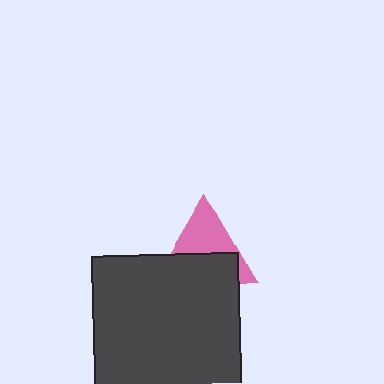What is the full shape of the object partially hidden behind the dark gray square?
The partially hidden object is a pink triangle.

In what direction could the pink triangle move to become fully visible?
The pink triangle could move up. That would shift it out from behind the dark gray square entirely.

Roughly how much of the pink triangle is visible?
About half of it is visible (roughly 49%).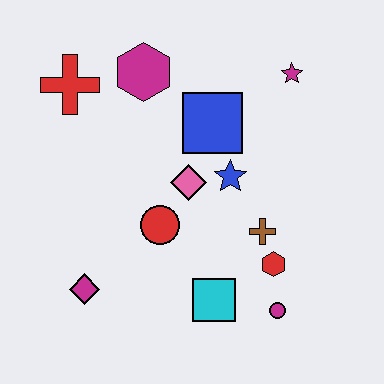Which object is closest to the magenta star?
The blue square is closest to the magenta star.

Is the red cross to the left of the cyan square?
Yes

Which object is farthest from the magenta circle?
The red cross is farthest from the magenta circle.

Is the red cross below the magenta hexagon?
Yes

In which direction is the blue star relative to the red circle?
The blue star is to the right of the red circle.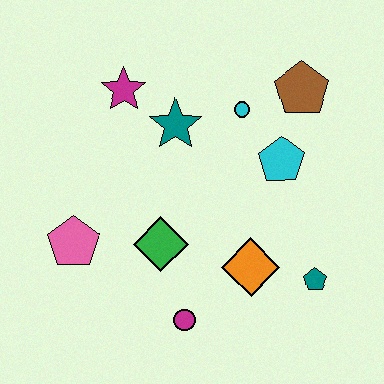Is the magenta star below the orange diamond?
No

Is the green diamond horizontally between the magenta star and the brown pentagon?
Yes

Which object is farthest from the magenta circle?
The brown pentagon is farthest from the magenta circle.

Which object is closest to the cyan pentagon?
The cyan circle is closest to the cyan pentagon.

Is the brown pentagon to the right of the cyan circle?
Yes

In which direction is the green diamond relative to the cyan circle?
The green diamond is below the cyan circle.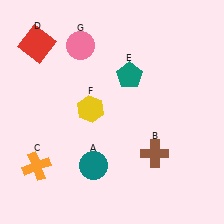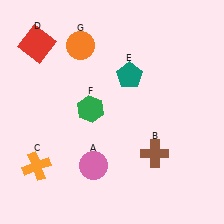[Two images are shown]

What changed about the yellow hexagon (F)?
In Image 1, F is yellow. In Image 2, it changed to green.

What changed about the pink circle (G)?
In Image 1, G is pink. In Image 2, it changed to orange.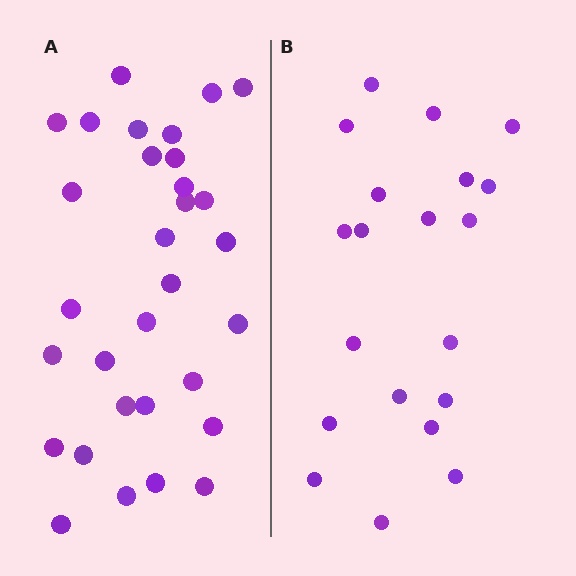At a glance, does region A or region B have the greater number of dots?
Region A (the left region) has more dots.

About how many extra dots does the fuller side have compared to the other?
Region A has roughly 12 or so more dots than region B.